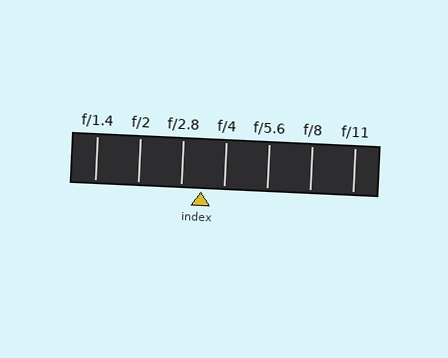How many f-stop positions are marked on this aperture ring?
There are 7 f-stop positions marked.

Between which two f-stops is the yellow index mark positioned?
The index mark is between f/2.8 and f/4.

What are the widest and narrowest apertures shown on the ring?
The widest aperture shown is f/1.4 and the narrowest is f/11.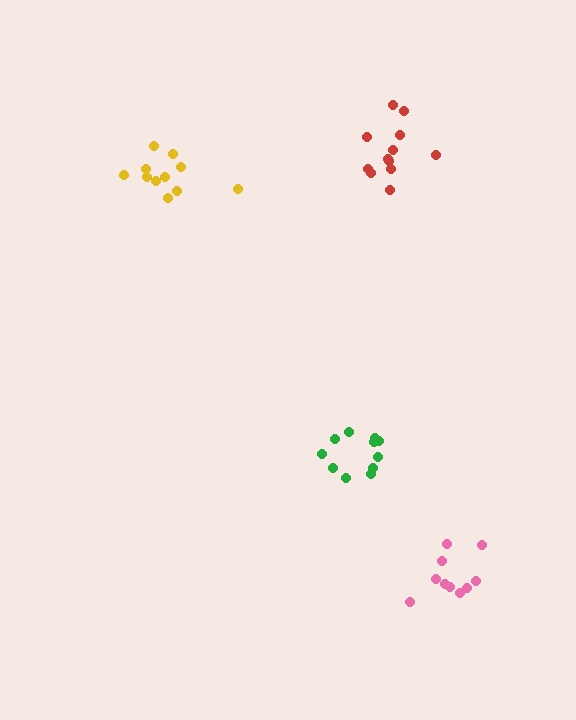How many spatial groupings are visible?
There are 4 spatial groupings.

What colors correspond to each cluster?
The clusters are colored: green, yellow, pink, red.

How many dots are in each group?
Group 1: 11 dots, Group 2: 11 dots, Group 3: 10 dots, Group 4: 12 dots (44 total).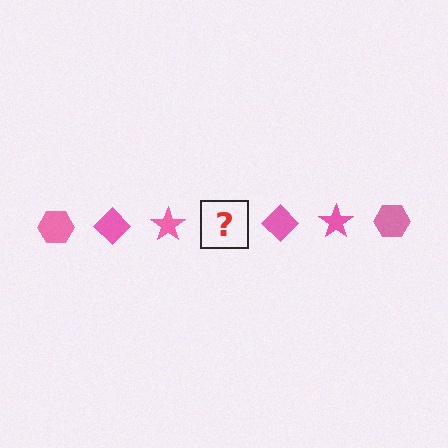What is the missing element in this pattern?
The missing element is a pink hexagon.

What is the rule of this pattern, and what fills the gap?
The rule is that the pattern cycles through hexagon, diamond, star shapes in pink. The gap should be filled with a pink hexagon.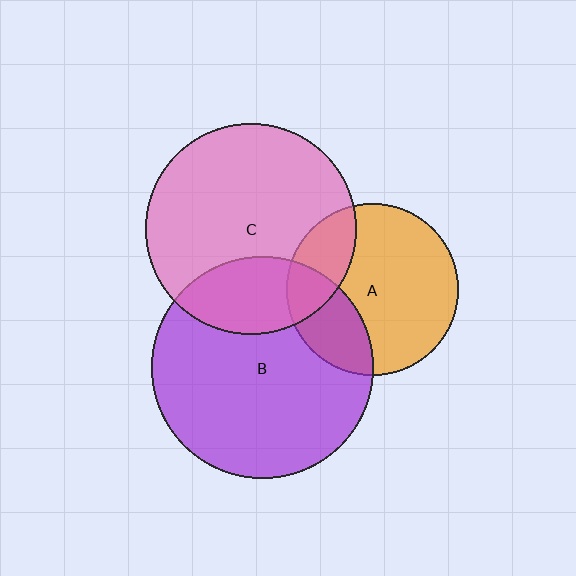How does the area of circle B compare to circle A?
Approximately 1.7 times.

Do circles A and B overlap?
Yes.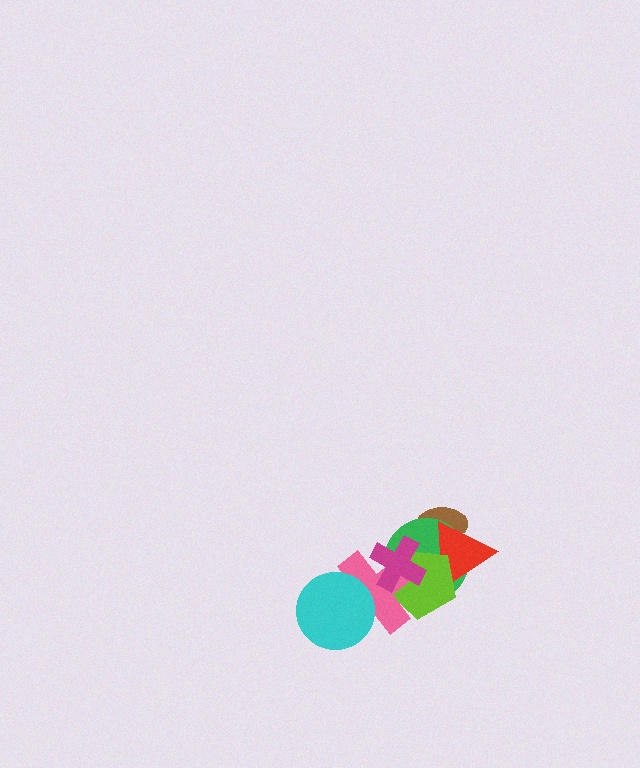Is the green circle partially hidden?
Yes, it is partially covered by another shape.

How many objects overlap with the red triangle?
3 objects overlap with the red triangle.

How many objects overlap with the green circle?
5 objects overlap with the green circle.